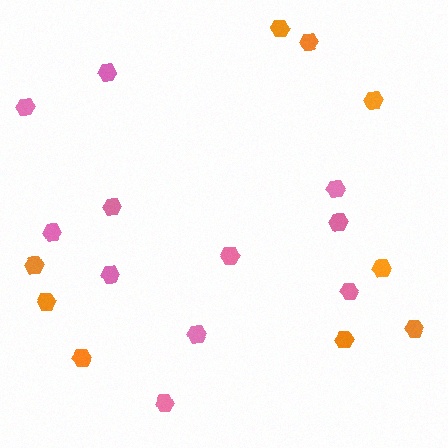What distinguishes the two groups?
There are 2 groups: one group of pink hexagons (11) and one group of orange hexagons (9).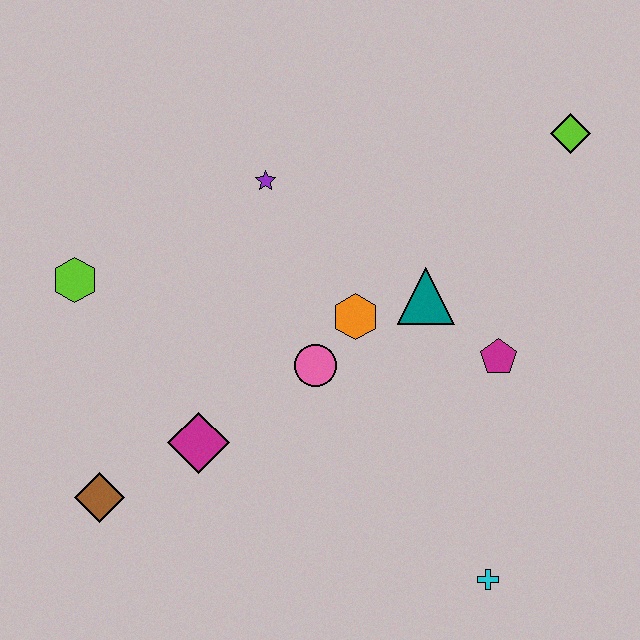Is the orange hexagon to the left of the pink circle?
No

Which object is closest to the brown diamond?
The magenta diamond is closest to the brown diamond.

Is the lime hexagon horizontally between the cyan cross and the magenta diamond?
No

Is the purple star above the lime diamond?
No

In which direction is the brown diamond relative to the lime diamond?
The brown diamond is to the left of the lime diamond.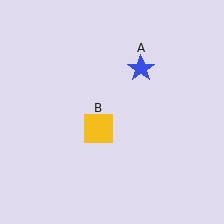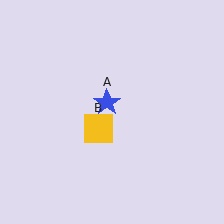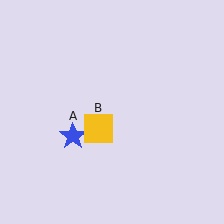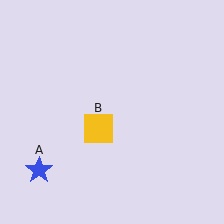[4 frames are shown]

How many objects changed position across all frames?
1 object changed position: blue star (object A).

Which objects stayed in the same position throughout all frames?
Yellow square (object B) remained stationary.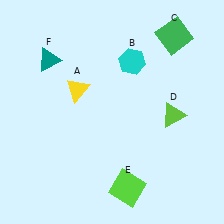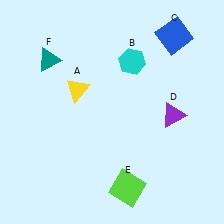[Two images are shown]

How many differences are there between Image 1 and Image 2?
There are 2 differences between the two images.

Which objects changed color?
C changed from green to blue. D changed from lime to purple.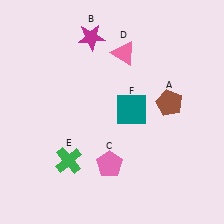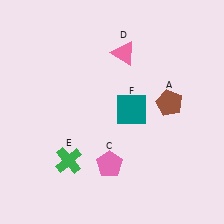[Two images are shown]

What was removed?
The magenta star (B) was removed in Image 2.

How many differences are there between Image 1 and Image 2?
There is 1 difference between the two images.